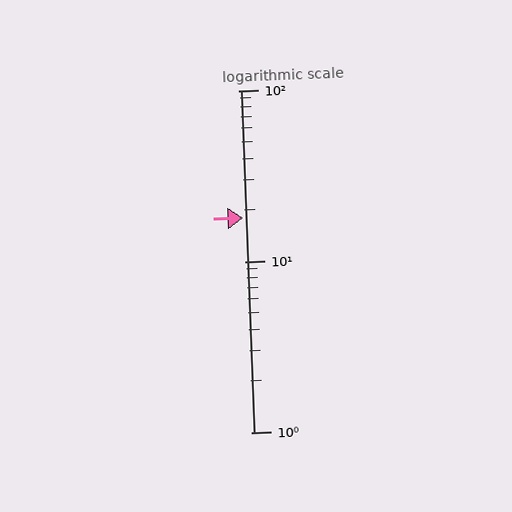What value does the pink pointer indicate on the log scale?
The pointer indicates approximately 18.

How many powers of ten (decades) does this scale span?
The scale spans 2 decades, from 1 to 100.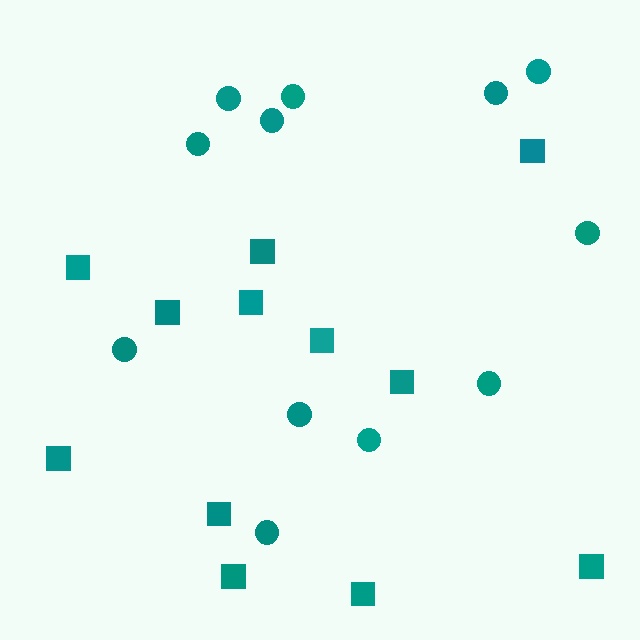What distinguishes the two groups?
There are 2 groups: one group of circles (12) and one group of squares (12).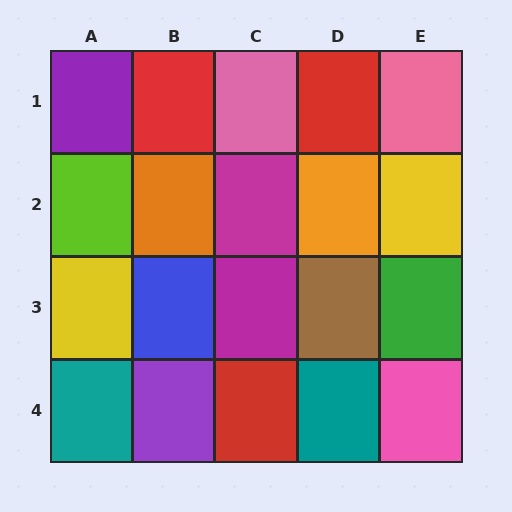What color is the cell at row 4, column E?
Pink.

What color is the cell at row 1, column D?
Red.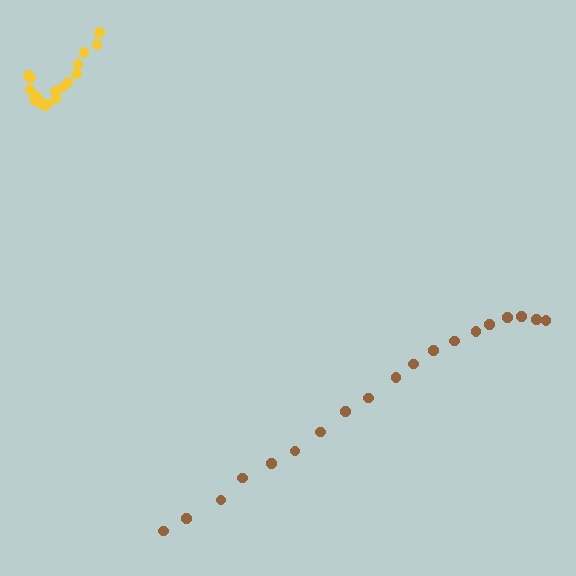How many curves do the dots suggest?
There are 2 distinct paths.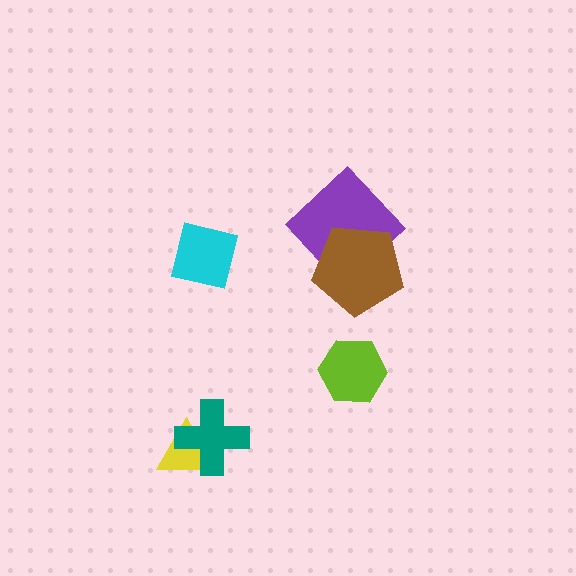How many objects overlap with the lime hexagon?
0 objects overlap with the lime hexagon.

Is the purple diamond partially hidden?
Yes, it is partially covered by another shape.